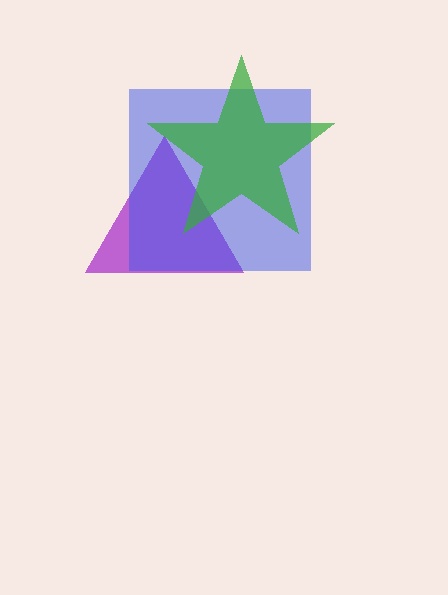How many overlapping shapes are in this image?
There are 3 overlapping shapes in the image.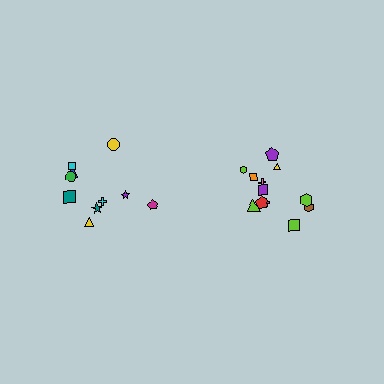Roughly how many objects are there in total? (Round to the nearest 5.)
Roughly 20 objects in total.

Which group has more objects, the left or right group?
The right group.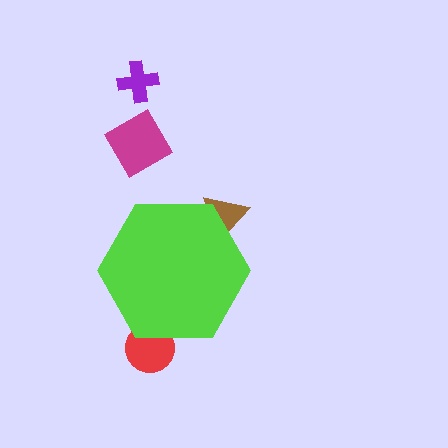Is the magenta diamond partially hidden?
No, the magenta diamond is fully visible.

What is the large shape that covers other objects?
A lime hexagon.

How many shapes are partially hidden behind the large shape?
2 shapes are partially hidden.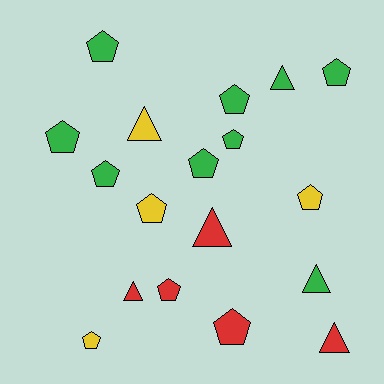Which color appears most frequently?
Green, with 9 objects.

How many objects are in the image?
There are 18 objects.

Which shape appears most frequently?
Pentagon, with 12 objects.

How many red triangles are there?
There are 3 red triangles.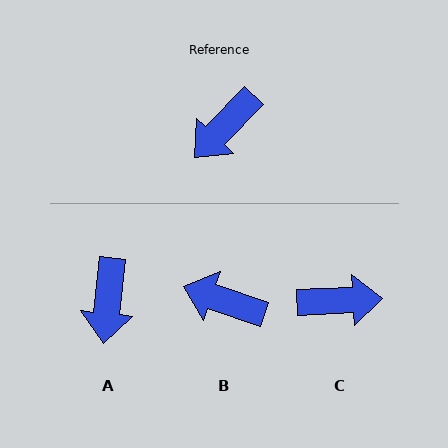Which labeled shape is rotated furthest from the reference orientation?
C, about 137 degrees away.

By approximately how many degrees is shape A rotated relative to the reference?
Approximately 37 degrees counter-clockwise.